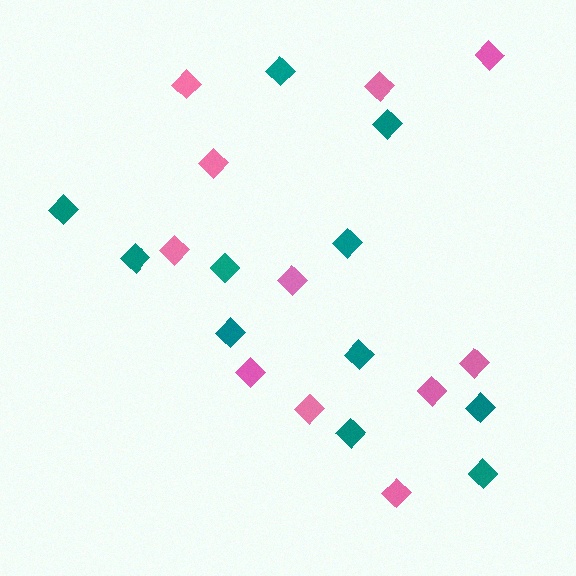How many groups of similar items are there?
There are 2 groups: one group of pink diamonds (11) and one group of teal diamonds (11).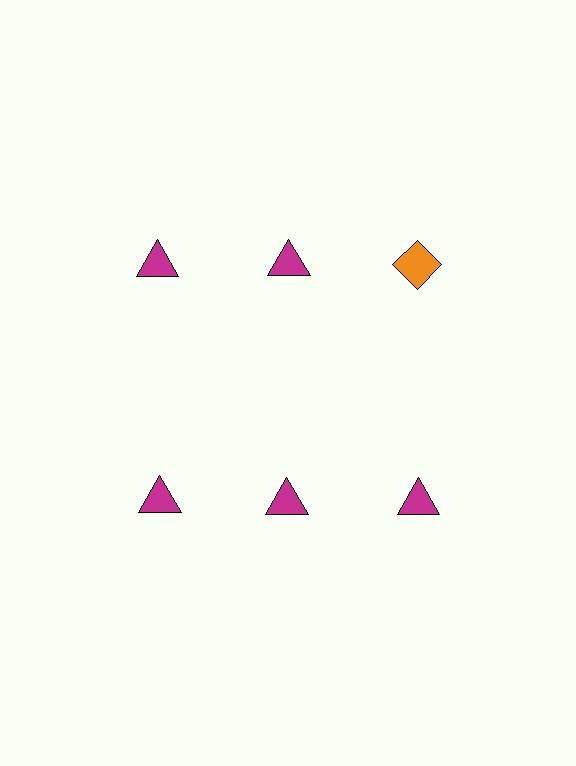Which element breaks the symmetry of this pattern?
The orange diamond in the top row, center column breaks the symmetry. All other shapes are magenta triangles.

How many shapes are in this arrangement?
There are 6 shapes arranged in a grid pattern.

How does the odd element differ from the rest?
It differs in both color (orange instead of magenta) and shape (diamond instead of triangle).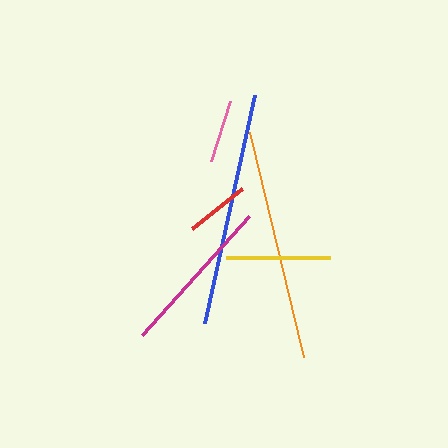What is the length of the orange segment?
The orange segment is approximately 232 pixels long.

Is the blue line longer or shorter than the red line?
The blue line is longer than the red line.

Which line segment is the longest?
The blue line is the longest at approximately 233 pixels.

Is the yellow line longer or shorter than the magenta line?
The magenta line is longer than the yellow line.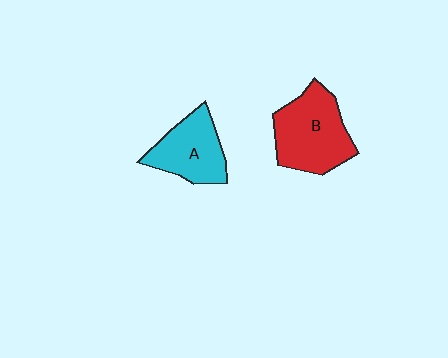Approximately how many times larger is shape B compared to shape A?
Approximately 1.3 times.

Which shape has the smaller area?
Shape A (cyan).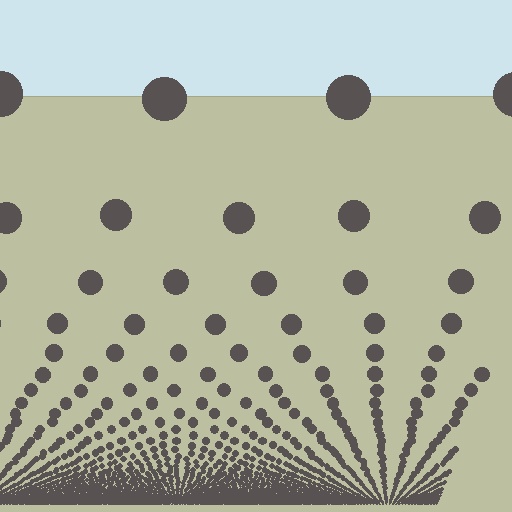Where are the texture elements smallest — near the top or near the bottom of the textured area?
Near the bottom.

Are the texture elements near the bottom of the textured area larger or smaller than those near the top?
Smaller. The gradient is inverted — elements near the bottom are smaller and denser.